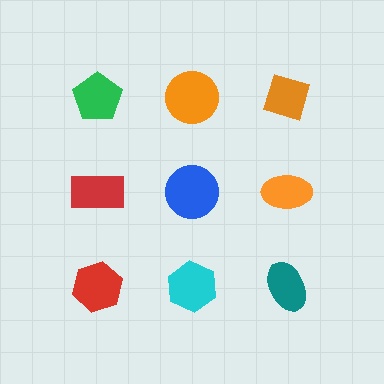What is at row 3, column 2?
A cyan hexagon.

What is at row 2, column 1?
A red rectangle.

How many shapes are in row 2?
3 shapes.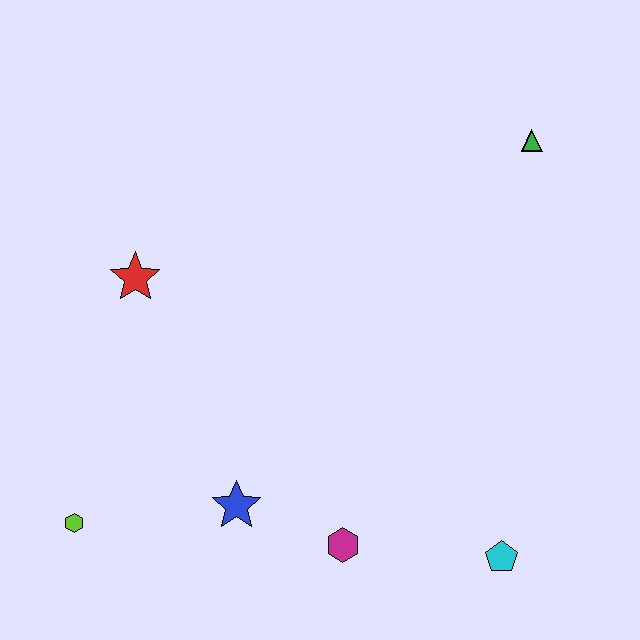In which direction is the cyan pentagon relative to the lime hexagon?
The cyan pentagon is to the right of the lime hexagon.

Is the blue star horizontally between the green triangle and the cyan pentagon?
No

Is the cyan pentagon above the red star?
No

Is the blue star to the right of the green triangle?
No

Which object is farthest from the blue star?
The green triangle is farthest from the blue star.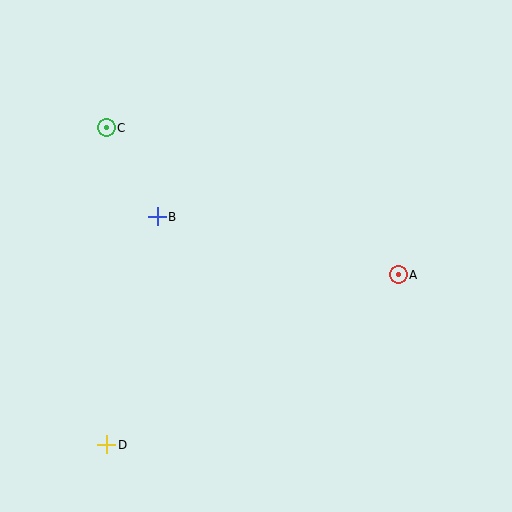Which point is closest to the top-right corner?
Point A is closest to the top-right corner.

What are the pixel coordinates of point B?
Point B is at (157, 217).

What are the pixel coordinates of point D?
Point D is at (107, 445).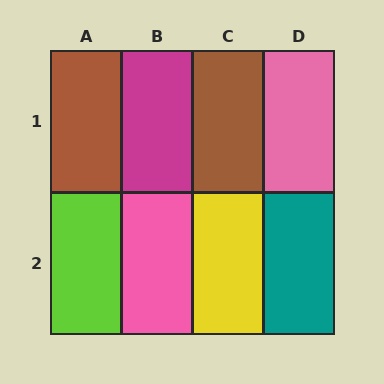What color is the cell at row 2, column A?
Lime.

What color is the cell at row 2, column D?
Teal.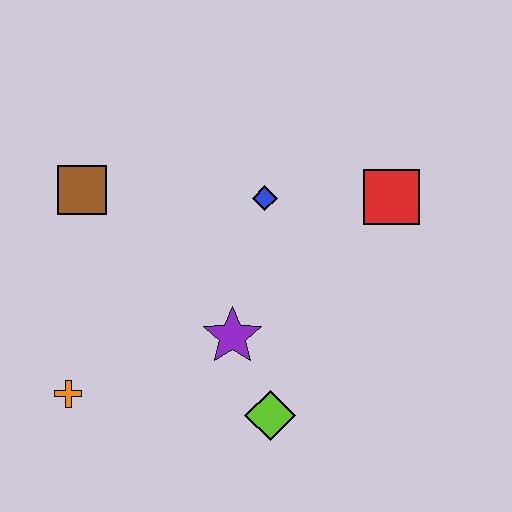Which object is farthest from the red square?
The orange cross is farthest from the red square.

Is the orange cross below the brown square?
Yes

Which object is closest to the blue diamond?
The red square is closest to the blue diamond.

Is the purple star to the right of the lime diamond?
No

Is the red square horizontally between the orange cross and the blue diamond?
No